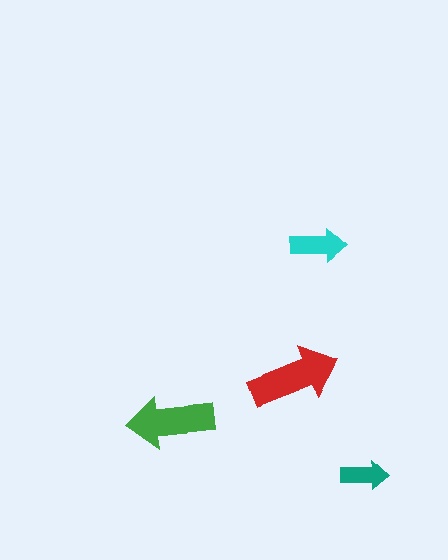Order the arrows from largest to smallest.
the red one, the green one, the cyan one, the teal one.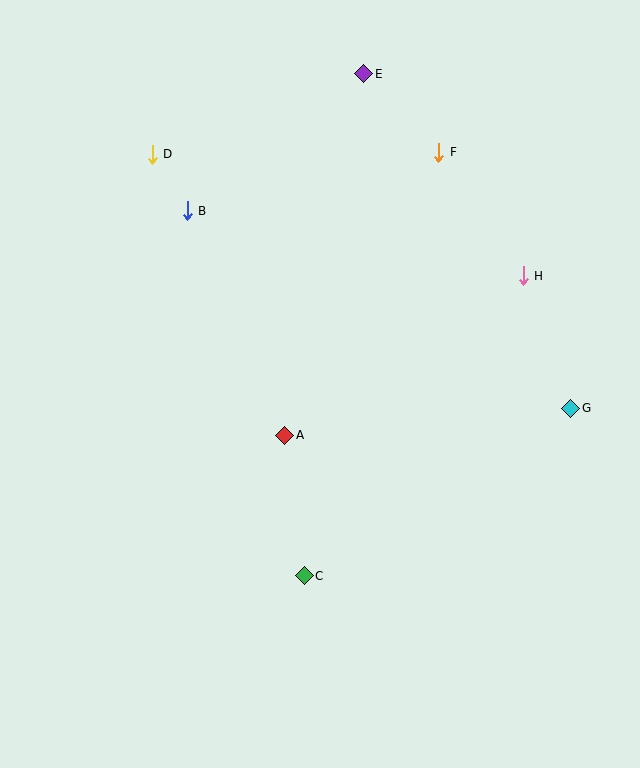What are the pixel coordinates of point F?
Point F is at (439, 152).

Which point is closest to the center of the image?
Point A at (285, 435) is closest to the center.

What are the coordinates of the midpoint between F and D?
The midpoint between F and D is at (295, 153).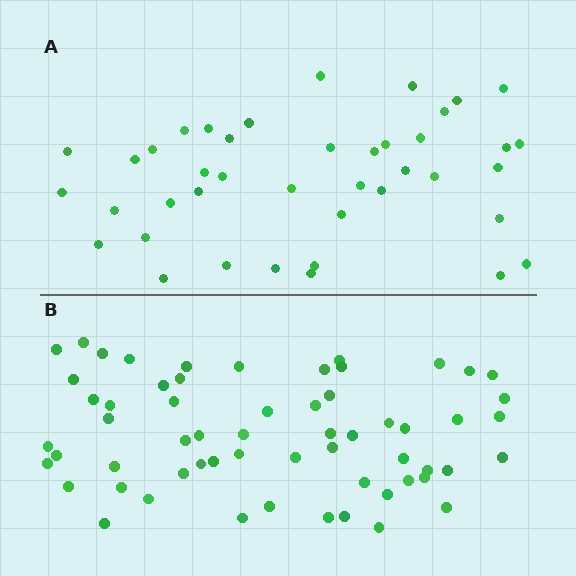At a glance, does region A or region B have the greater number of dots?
Region B (the bottom region) has more dots.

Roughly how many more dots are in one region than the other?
Region B has approximately 20 more dots than region A.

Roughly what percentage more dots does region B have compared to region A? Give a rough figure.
About 45% more.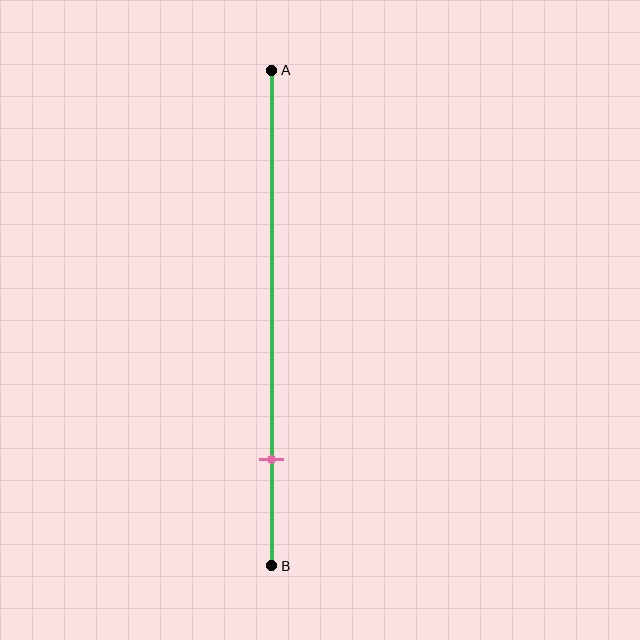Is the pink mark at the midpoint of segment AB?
No, the mark is at about 80% from A, not at the 50% midpoint.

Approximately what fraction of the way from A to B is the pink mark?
The pink mark is approximately 80% of the way from A to B.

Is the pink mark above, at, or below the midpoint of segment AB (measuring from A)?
The pink mark is below the midpoint of segment AB.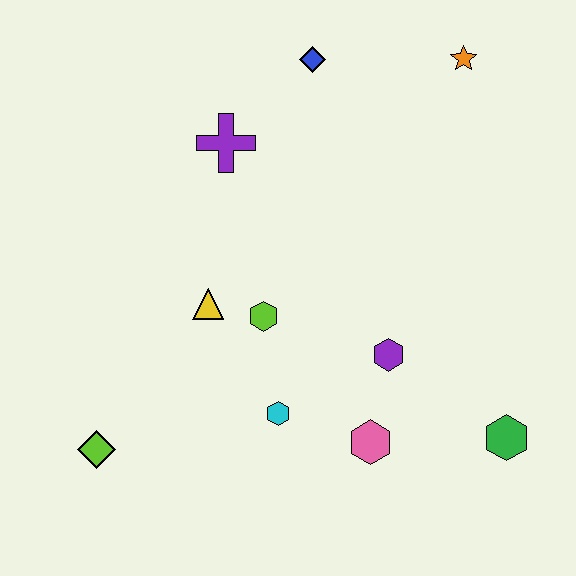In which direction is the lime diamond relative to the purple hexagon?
The lime diamond is to the left of the purple hexagon.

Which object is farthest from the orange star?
The lime diamond is farthest from the orange star.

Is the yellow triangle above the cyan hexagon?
Yes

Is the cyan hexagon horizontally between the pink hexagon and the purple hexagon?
No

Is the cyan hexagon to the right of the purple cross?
Yes